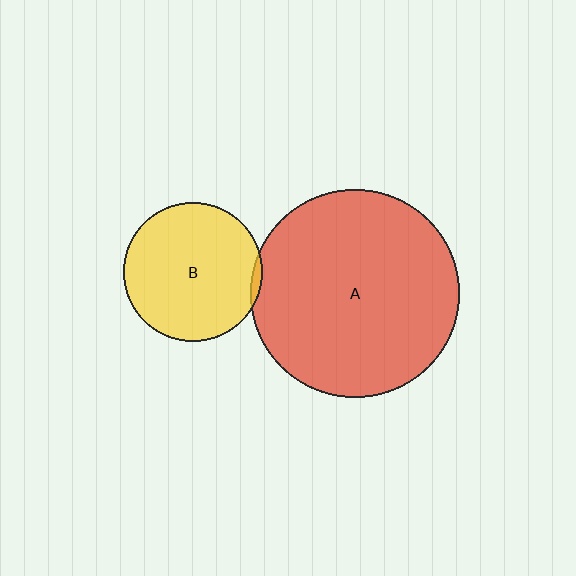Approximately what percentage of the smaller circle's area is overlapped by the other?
Approximately 5%.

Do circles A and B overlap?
Yes.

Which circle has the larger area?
Circle A (red).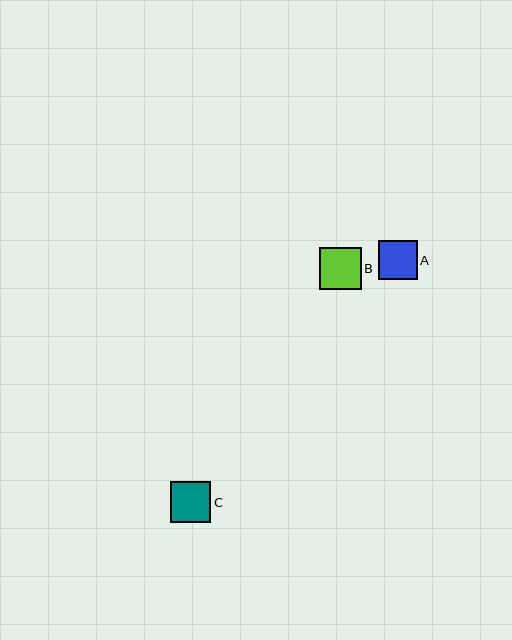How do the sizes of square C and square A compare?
Square C and square A are approximately the same size.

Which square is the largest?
Square B is the largest with a size of approximately 42 pixels.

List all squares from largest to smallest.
From largest to smallest: B, C, A.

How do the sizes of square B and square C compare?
Square B and square C are approximately the same size.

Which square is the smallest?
Square A is the smallest with a size of approximately 39 pixels.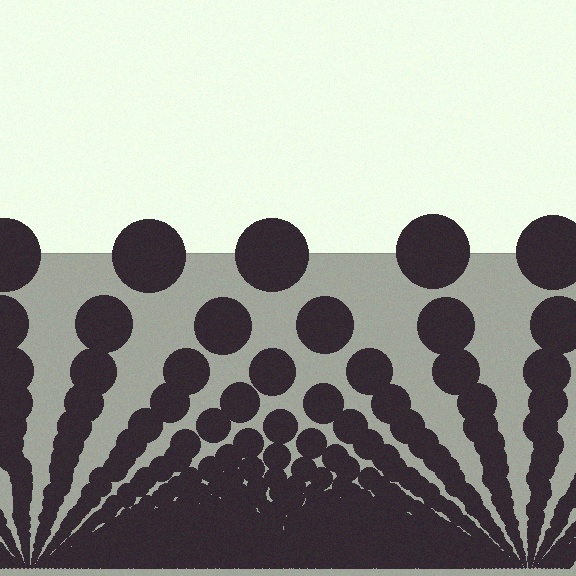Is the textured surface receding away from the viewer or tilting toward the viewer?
The surface appears to tilt toward the viewer. Texture elements get larger and sparser toward the top.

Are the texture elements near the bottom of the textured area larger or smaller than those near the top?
Smaller. The gradient is inverted — elements near the bottom are smaller and denser.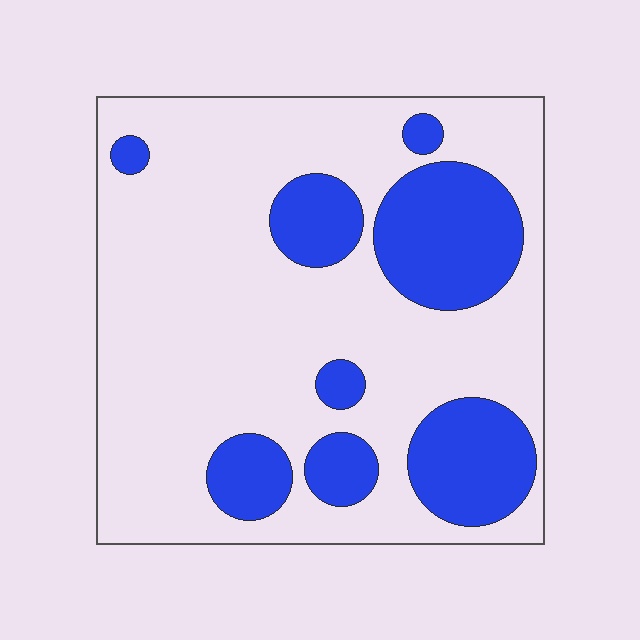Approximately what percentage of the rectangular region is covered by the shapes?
Approximately 25%.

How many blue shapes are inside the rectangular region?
8.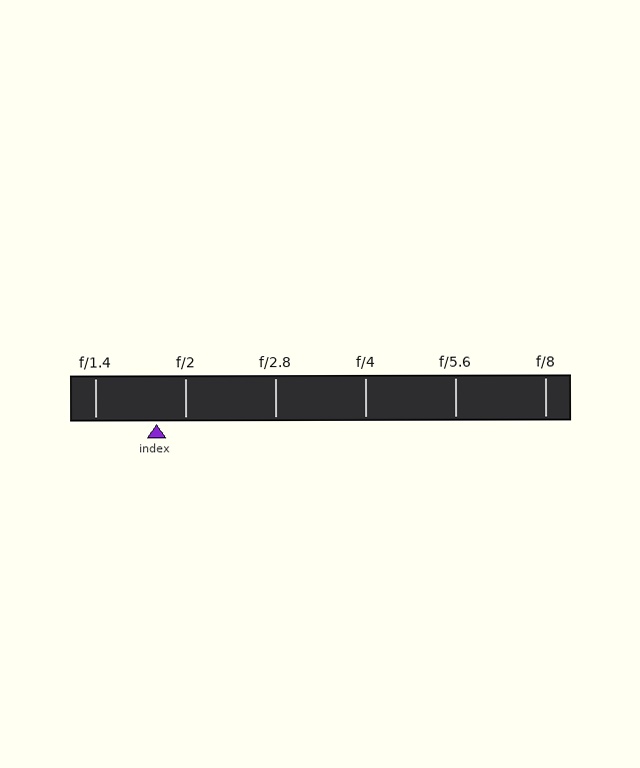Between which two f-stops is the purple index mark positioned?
The index mark is between f/1.4 and f/2.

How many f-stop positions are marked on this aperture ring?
There are 6 f-stop positions marked.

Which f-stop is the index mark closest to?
The index mark is closest to f/2.